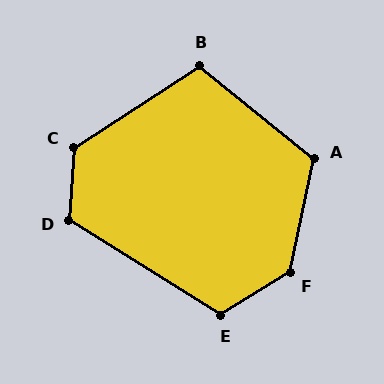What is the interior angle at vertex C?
Approximately 127 degrees (obtuse).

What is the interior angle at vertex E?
Approximately 116 degrees (obtuse).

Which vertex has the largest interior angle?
F, at approximately 134 degrees.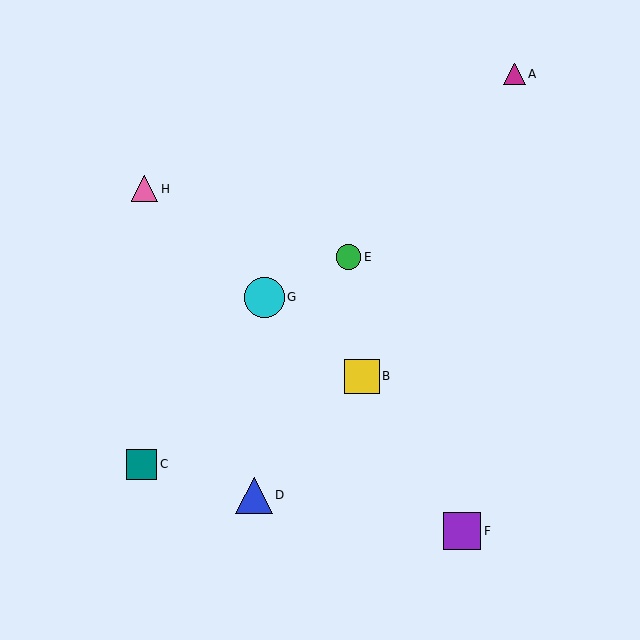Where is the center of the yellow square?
The center of the yellow square is at (362, 376).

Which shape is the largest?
The cyan circle (labeled G) is the largest.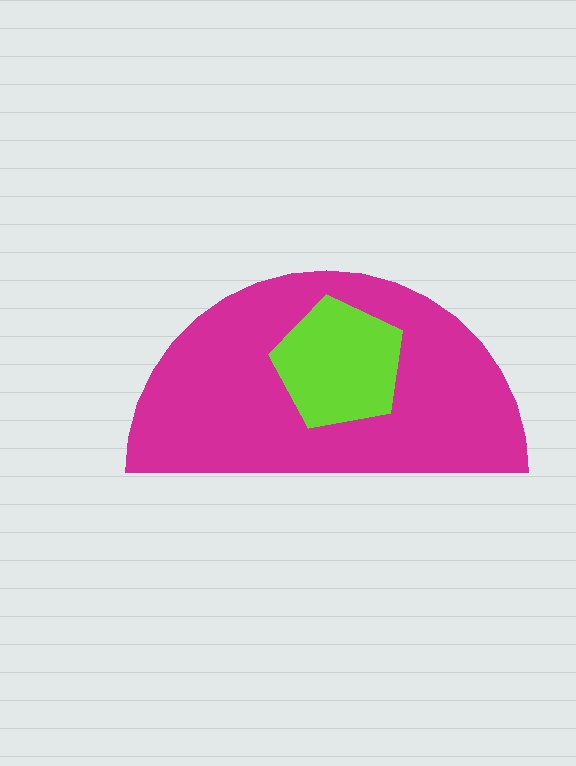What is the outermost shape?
The magenta semicircle.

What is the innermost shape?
The lime pentagon.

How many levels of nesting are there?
2.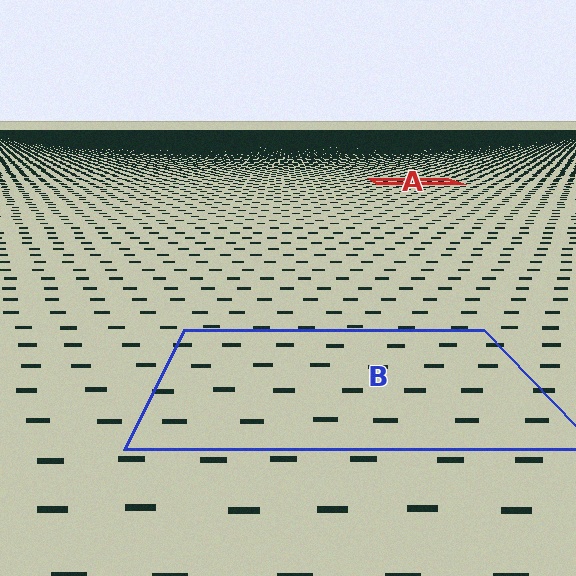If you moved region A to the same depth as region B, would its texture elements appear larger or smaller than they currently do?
They would appear larger. At a closer depth, the same texture elements are projected at a bigger on-screen size.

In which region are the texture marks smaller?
The texture marks are smaller in region A, because it is farther away.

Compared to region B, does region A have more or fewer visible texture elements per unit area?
Region A has more texture elements per unit area — they are packed more densely because it is farther away.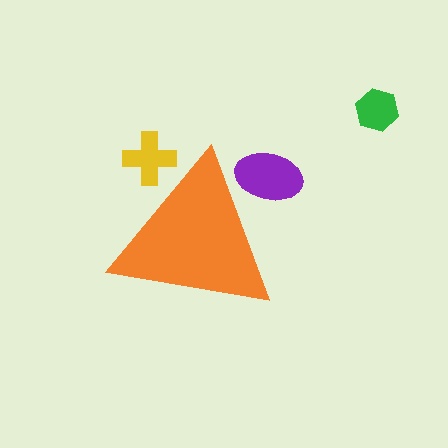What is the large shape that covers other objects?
An orange triangle.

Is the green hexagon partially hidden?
No, the green hexagon is fully visible.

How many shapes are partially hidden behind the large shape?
2 shapes are partially hidden.